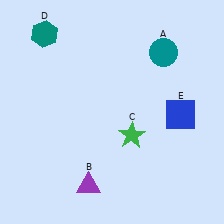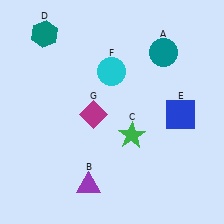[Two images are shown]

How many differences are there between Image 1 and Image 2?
There are 2 differences between the two images.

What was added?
A cyan circle (F), a magenta diamond (G) were added in Image 2.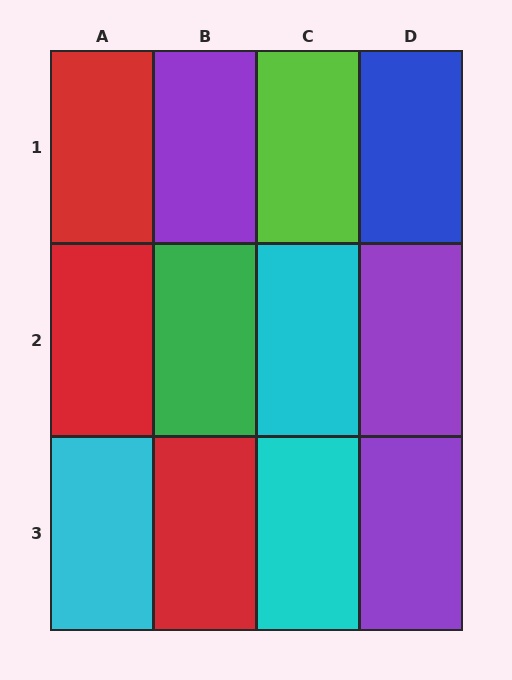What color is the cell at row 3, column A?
Cyan.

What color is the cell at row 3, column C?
Cyan.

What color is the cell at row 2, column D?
Purple.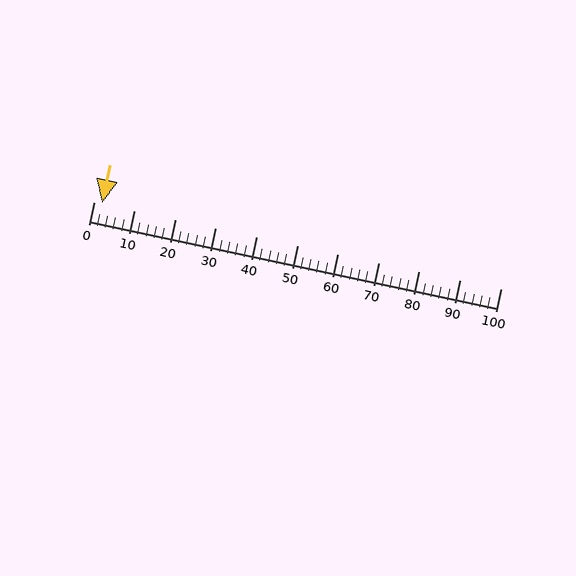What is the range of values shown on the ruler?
The ruler shows values from 0 to 100.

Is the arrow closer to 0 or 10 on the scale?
The arrow is closer to 0.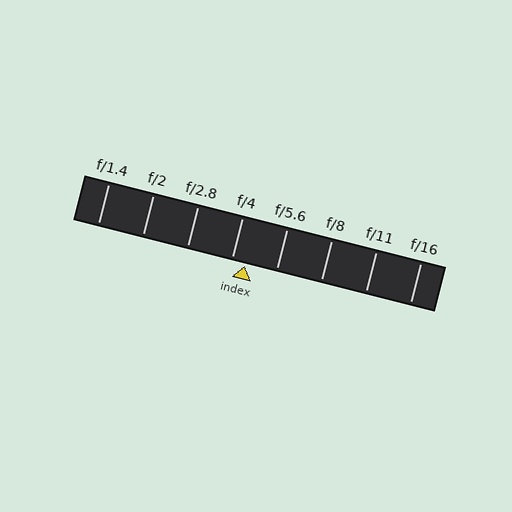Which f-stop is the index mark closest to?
The index mark is closest to f/4.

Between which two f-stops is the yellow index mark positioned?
The index mark is between f/4 and f/5.6.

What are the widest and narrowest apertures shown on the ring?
The widest aperture shown is f/1.4 and the narrowest is f/16.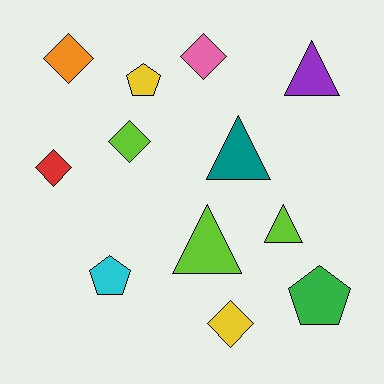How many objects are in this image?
There are 12 objects.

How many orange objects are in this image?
There is 1 orange object.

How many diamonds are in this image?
There are 5 diamonds.